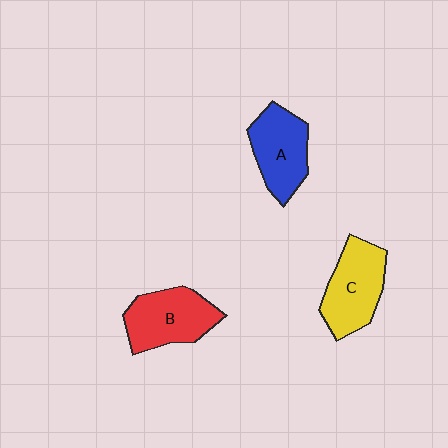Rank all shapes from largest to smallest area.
From largest to smallest: B (red), C (yellow), A (blue).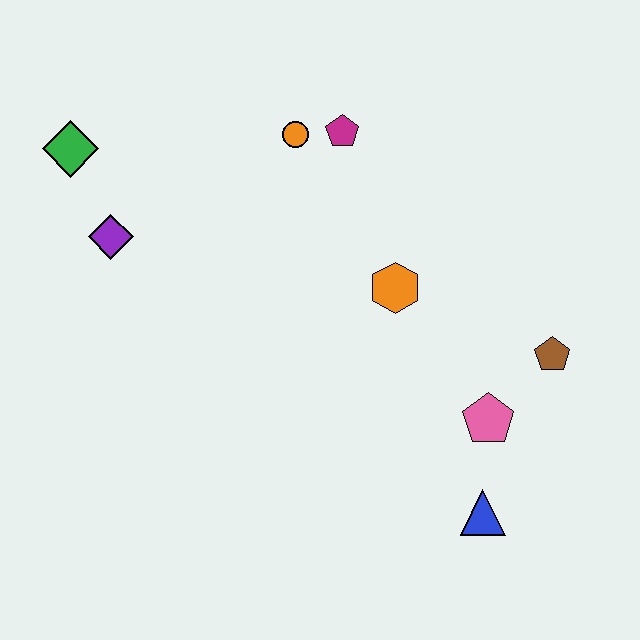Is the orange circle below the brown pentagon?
No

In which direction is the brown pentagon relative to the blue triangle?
The brown pentagon is above the blue triangle.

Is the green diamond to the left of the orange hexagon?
Yes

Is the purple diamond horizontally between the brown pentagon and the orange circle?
No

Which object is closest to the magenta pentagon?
The orange circle is closest to the magenta pentagon.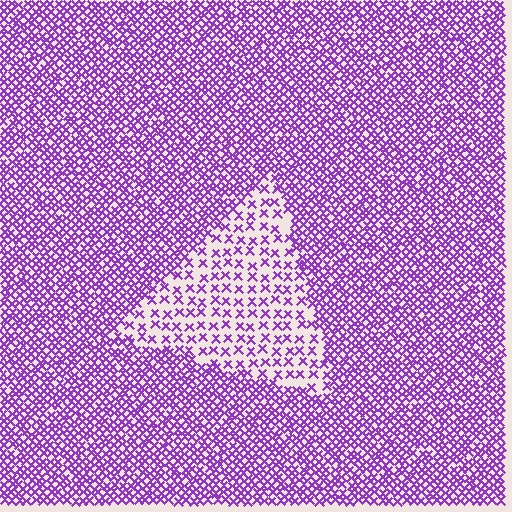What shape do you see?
I see a triangle.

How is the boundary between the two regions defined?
The boundary is defined by a change in element density (approximately 2.4x ratio). All elements are the same color, size, and shape.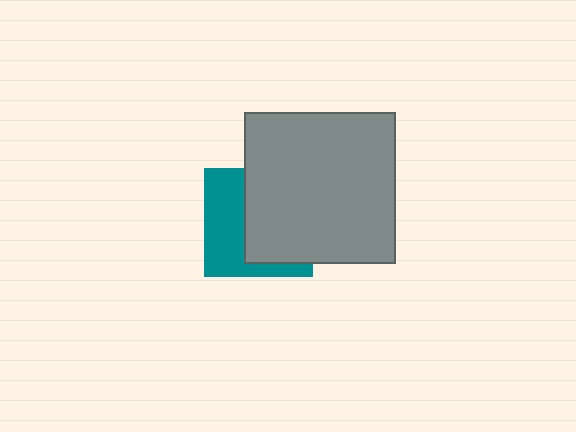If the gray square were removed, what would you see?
You would see the complete teal square.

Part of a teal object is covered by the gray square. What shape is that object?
It is a square.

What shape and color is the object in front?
The object in front is a gray square.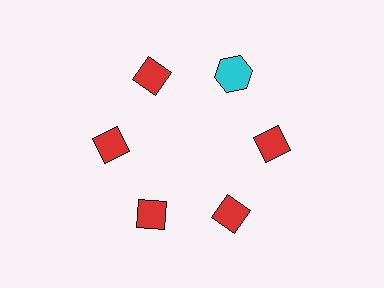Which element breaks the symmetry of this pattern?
The cyan hexagon at roughly the 1 o'clock position breaks the symmetry. All other shapes are red diamonds.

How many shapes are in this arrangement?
There are 6 shapes arranged in a ring pattern.